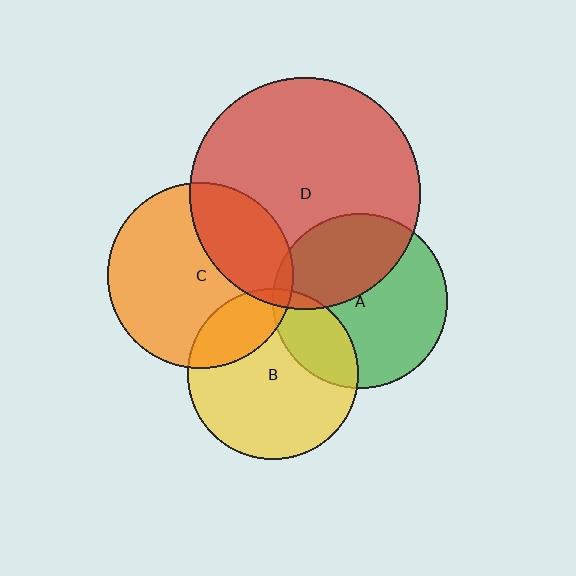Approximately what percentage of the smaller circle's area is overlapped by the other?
Approximately 20%.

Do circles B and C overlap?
Yes.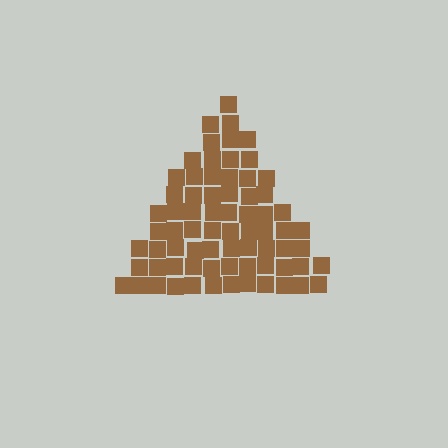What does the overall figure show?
The overall figure shows a triangle.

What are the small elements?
The small elements are squares.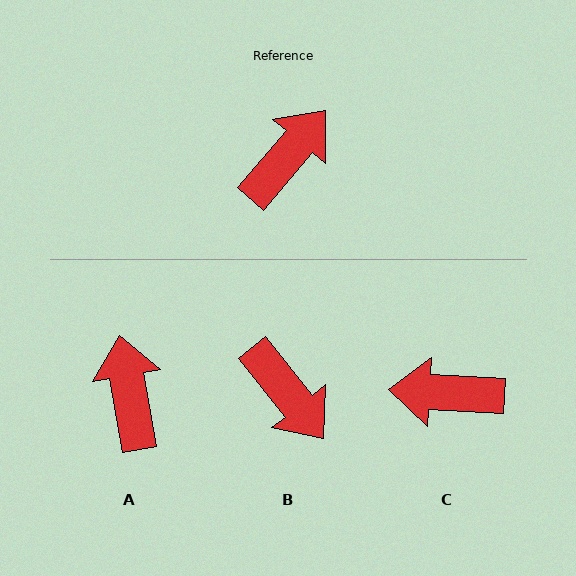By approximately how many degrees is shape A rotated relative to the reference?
Approximately 50 degrees counter-clockwise.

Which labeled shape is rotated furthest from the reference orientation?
C, about 127 degrees away.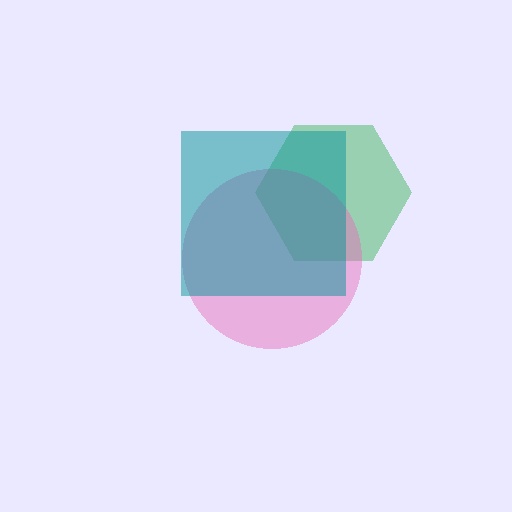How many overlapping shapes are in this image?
There are 3 overlapping shapes in the image.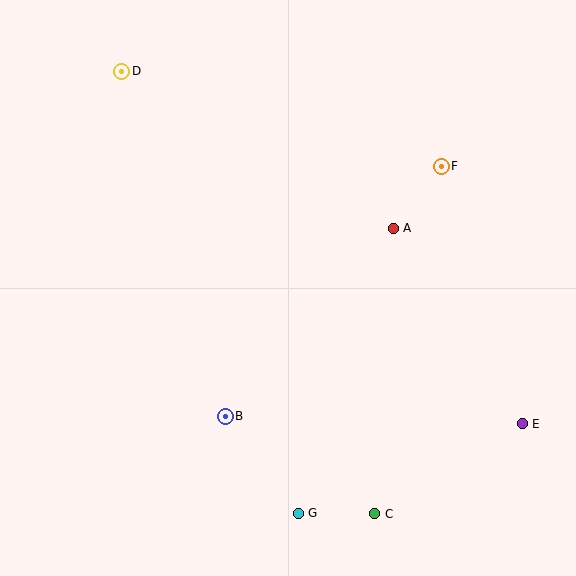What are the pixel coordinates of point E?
Point E is at (522, 424).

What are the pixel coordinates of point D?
Point D is at (122, 71).